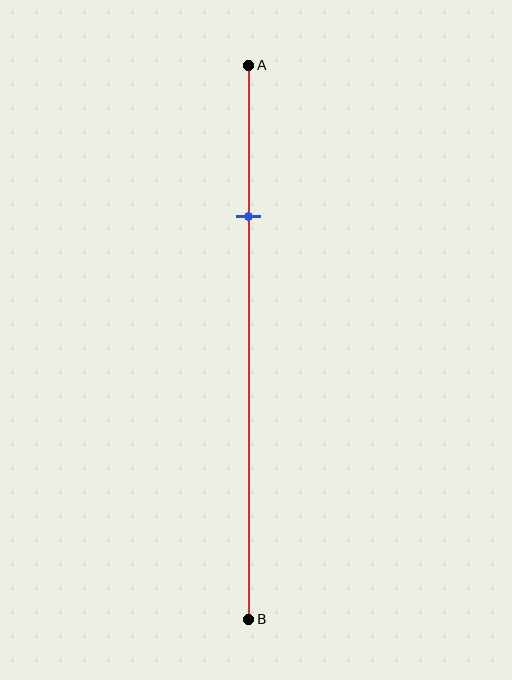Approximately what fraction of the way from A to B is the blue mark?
The blue mark is approximately 25% of the way from A to B.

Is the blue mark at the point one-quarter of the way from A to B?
Yes, the mark is approximately at the one-quarter point.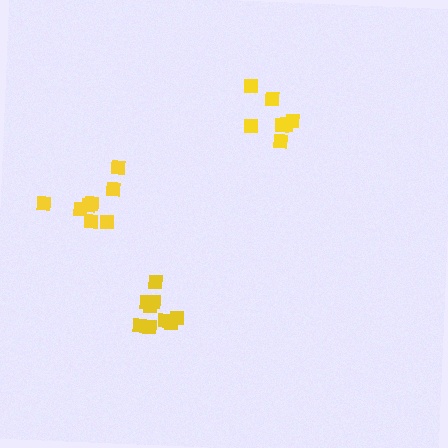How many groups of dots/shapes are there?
There are 3 groups.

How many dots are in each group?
Group 1: 7 dots, Group 2: 9 dots, Group 3: 8 dots (24 total).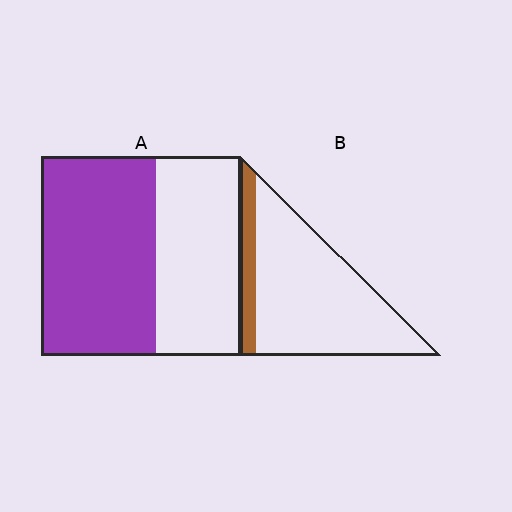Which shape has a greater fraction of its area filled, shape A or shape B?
Shape A.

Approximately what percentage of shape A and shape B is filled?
A is approximately 55% and B is approximately 15%.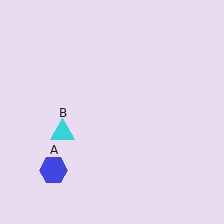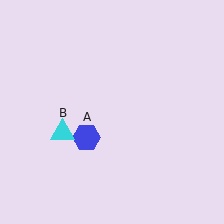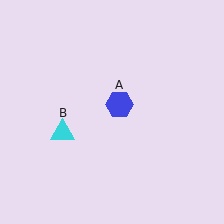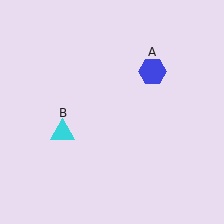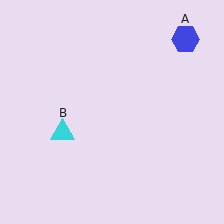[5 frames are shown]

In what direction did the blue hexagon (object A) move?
The blue hexagon (object A) moved up and to the right.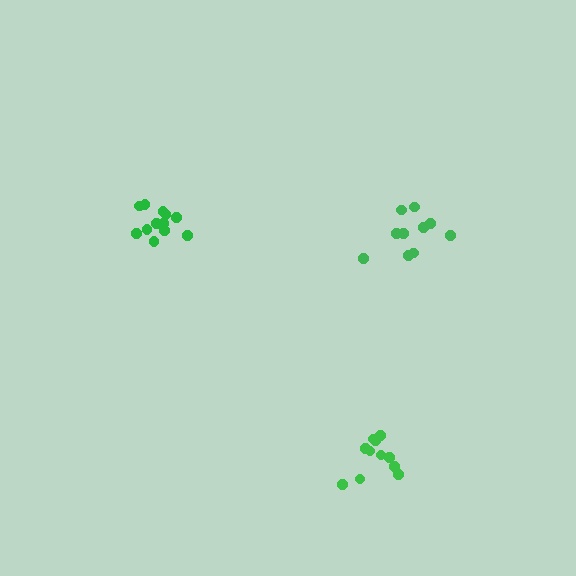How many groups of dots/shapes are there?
There are 3 groups.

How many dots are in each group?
Group 1: 10 dots, Group 2: 12 dots, Group 3: 11 dots (33 total).